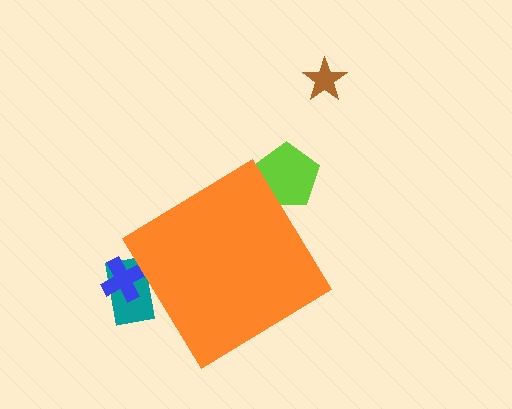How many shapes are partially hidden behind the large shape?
3 shapes are partially hidden.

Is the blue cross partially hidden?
Yes, the blue cross is partially hidden behind the orange diamond.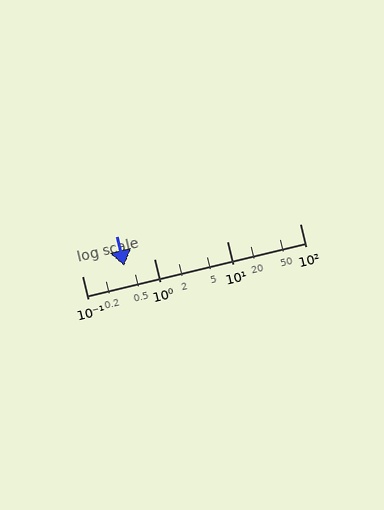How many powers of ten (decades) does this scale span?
The scale spans 3 decades, from 0.1 to 100.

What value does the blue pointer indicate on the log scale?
The pointer indicates approximately 0.38.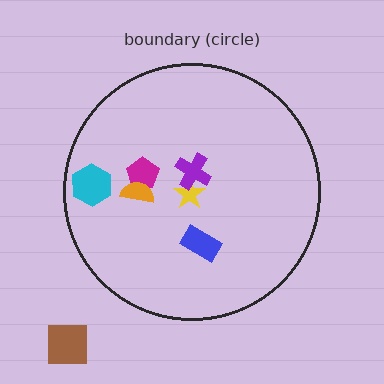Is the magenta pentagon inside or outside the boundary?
Inside.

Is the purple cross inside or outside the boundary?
Inside.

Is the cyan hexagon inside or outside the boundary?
Inside.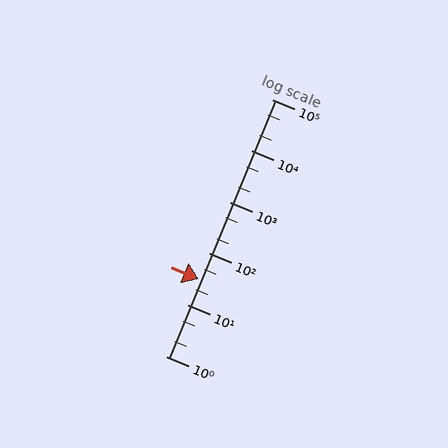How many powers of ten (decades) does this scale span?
The scale spans 5 decades, from 1 to 100000.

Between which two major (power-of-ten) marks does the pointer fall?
The pointer is between 10 and 100.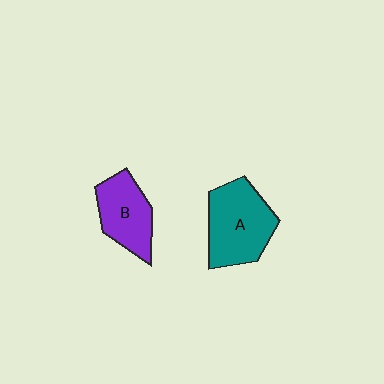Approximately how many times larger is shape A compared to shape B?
Approximately 1.4 times.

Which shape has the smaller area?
Shape B (purple).